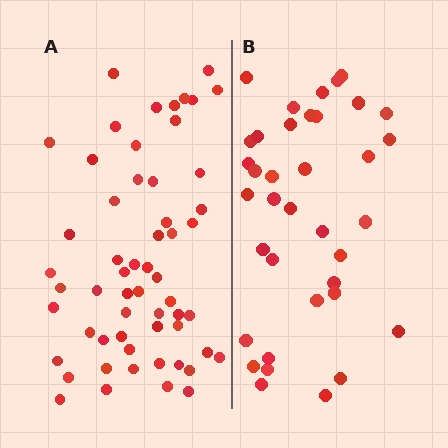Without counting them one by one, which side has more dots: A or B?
Region A (the left region) has more dots.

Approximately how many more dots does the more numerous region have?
Region A has approximately 20 more dots than region B.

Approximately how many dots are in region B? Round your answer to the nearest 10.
About 40 dots. (The exact count is 37, which rounds to 40.)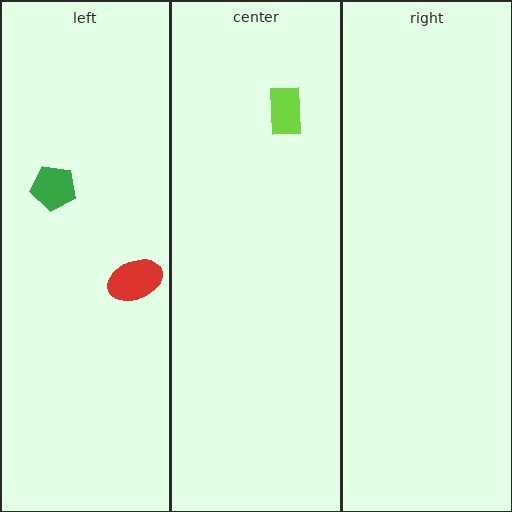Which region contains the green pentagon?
The left region.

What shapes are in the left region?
The red ellipse, the green pentagon.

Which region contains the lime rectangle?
The center region.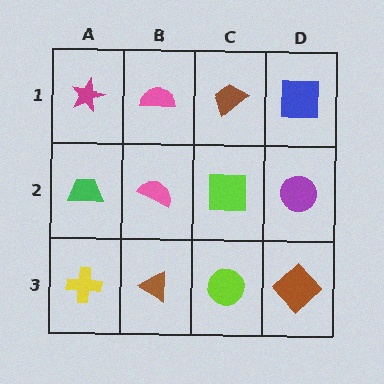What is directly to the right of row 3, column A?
A brown triangle.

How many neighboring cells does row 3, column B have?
3.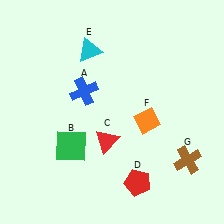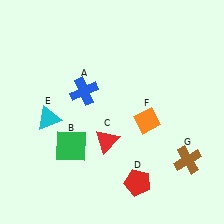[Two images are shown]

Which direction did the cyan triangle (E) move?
The cyan triangle (E) moved down.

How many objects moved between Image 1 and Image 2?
1 object moved between the two images.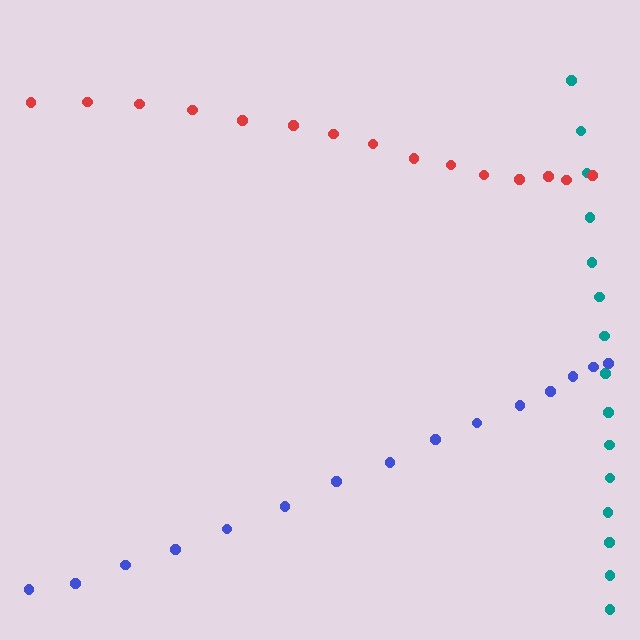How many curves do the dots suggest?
There are 3 distinct paths.